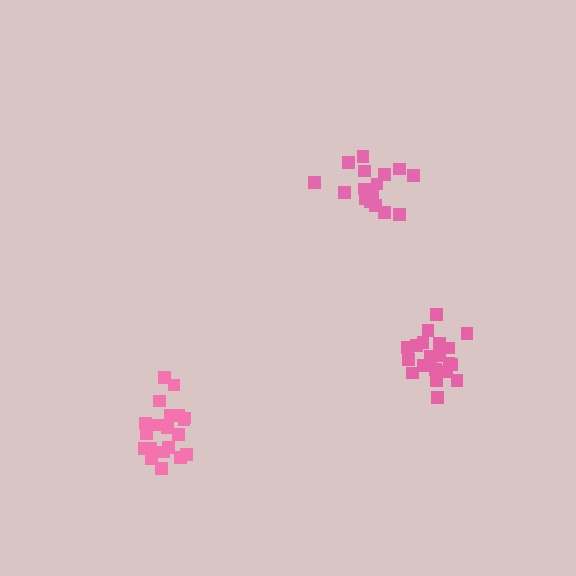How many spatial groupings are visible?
There are 3 spatial groupings.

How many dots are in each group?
Group 1: 16 dots, Group 2: 20 dots, Group 3: 20 dots (56 total).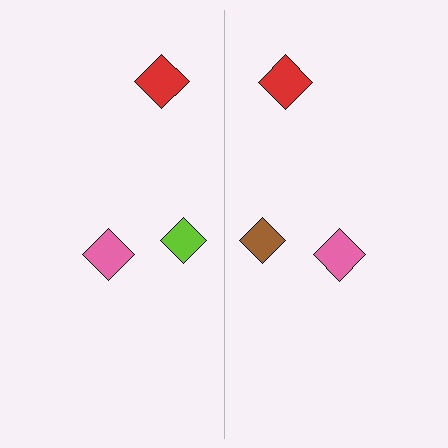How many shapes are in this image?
There are 6 shapes in this image.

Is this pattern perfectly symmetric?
No, the pattern is not perfectly symmetric. The brown diamond on the right side breaks the symmetry — its mirror counterpart is lime.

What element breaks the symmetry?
The brown diamond on the right side breaks the symmetry — its mirror counterpart is lime.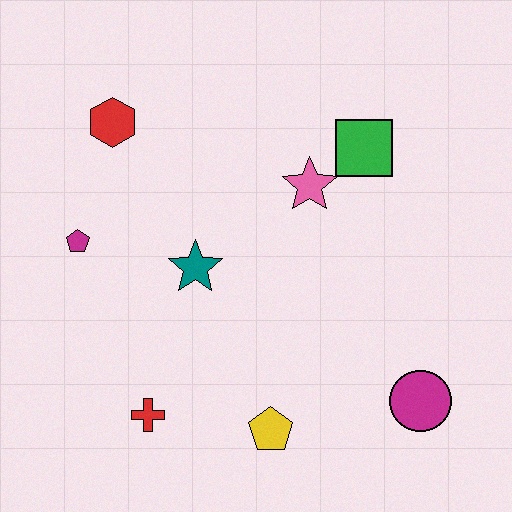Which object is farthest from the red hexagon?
The magenta circle is farthest from the red hexagon.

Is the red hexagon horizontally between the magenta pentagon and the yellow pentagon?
Yes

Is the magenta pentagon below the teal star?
No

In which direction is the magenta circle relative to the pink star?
The magenta circle is below the pink star.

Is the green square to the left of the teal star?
No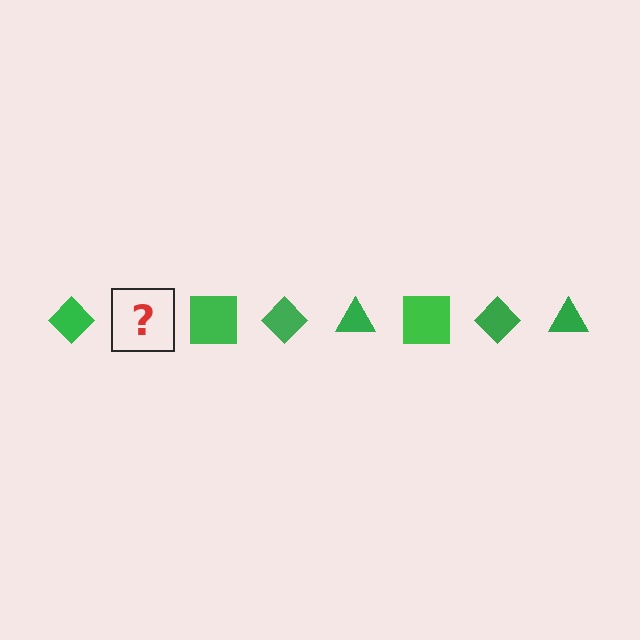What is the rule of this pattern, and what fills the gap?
The rule is that the pattern cycles through diamond, triangle, square shapes in green. The gap should be filled with a green triangle.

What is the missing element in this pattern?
The missing element is a green triangle.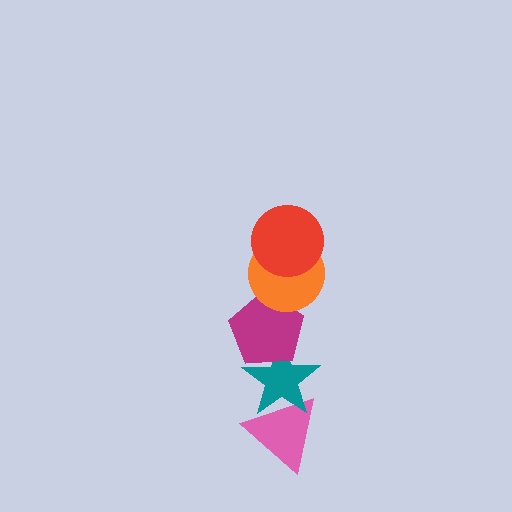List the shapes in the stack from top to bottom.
From top to bottom: the red circle, the orange circle, the magenta pentagon, the teal star, the pink triangle.